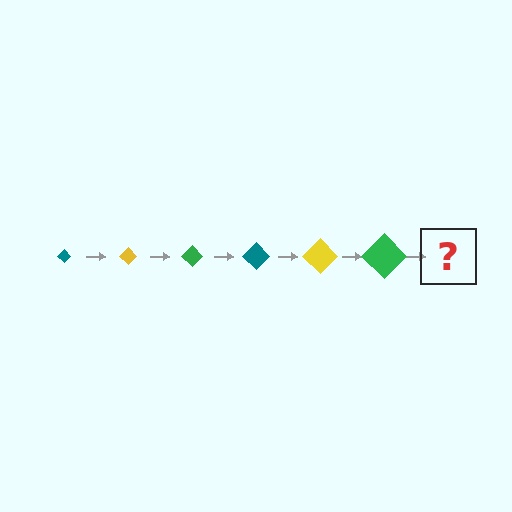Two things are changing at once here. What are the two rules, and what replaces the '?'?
The two rules are that the diamond grows larger each step and the color cycles through teal, yellow, and green. The '?' should be a teal diamond, larger than the previous one.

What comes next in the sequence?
The next element should be a teal diamond, larger than the previous one.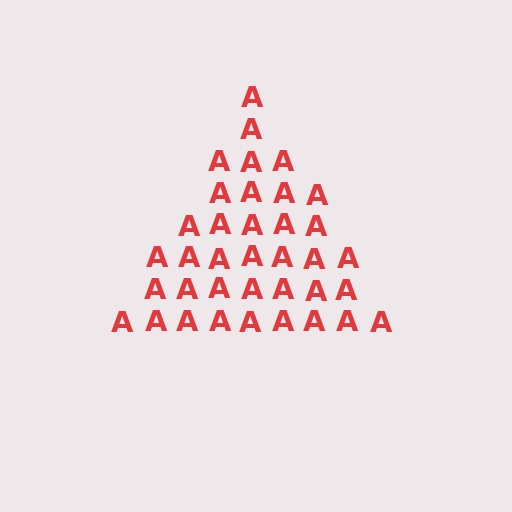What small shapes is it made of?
It is made of small letter A's.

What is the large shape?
The large shape is a triangle.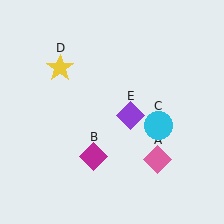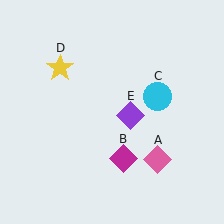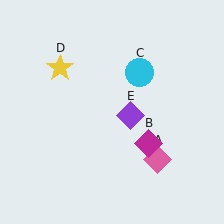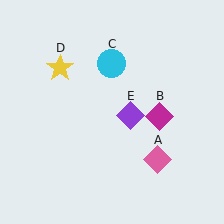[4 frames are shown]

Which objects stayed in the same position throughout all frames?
Pink diamond (object A) and yellow star (object D) and purple diamond (object E) remained stationary.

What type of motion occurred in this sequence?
The magenta diamond (object B), cyan circle (object C) rotated counterclockwise around the center of the scene.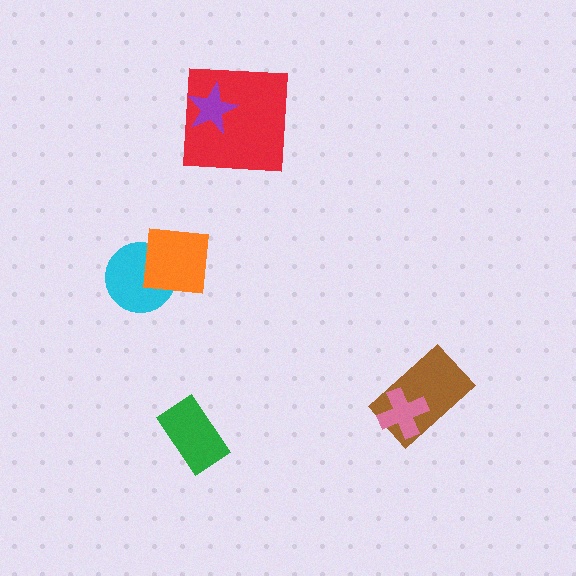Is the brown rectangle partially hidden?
Yes, it is partially covered by another shape.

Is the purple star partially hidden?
No, no other shape covers it.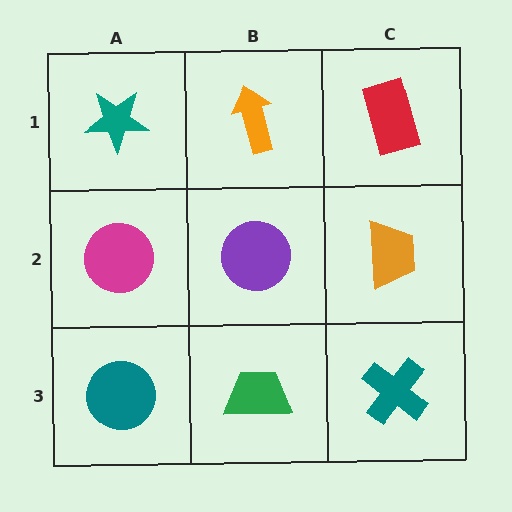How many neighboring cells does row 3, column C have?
2.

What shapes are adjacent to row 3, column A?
A magenta circle (row 2, column A), a green trapezoid (row 3, column B).